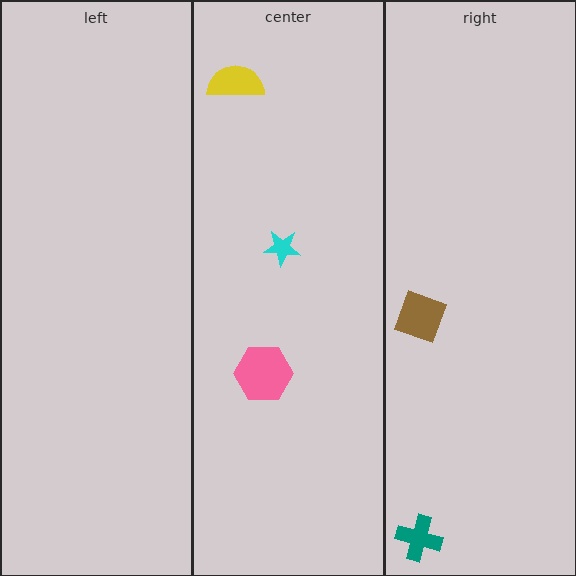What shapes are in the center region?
The yellow semicircle, the pink hexagon, the cyan star.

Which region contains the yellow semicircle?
The center region.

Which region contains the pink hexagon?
The center region.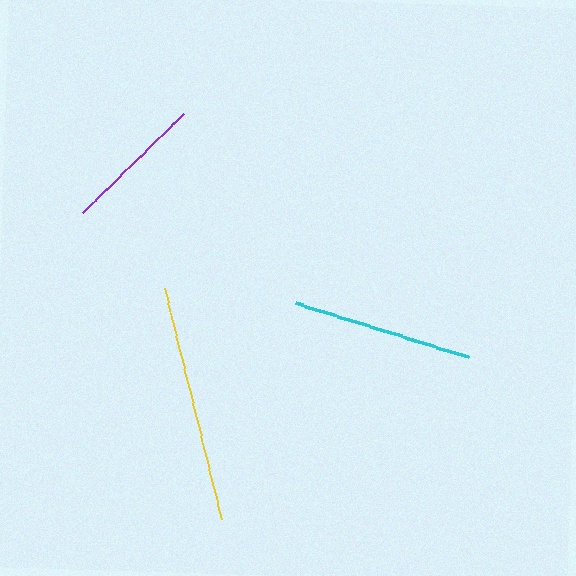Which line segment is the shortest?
The purple line is the shortest at approximately 141 pixels.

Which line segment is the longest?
The yellow line is the longest at approximately 237 pixels.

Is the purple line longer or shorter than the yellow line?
The yellow line is longer than the purple line.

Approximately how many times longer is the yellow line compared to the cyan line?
The yellow line is approximately 1.3 times the length of the cyan line.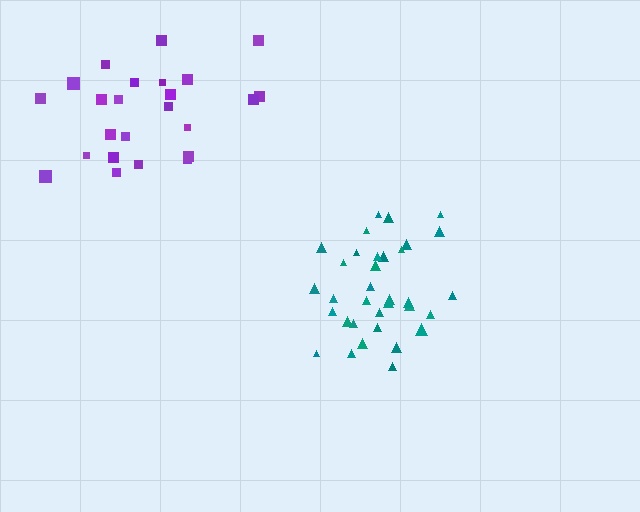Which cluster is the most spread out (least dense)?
Purple.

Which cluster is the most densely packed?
Teal.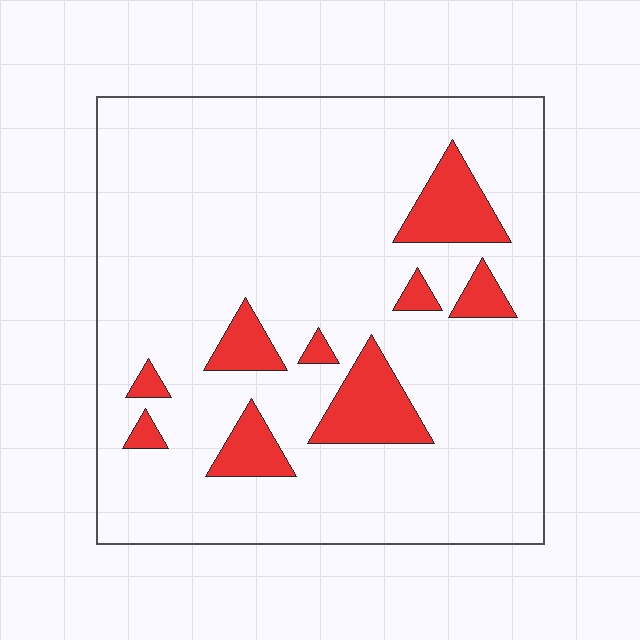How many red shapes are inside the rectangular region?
9.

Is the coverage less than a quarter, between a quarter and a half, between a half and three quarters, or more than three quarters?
Less than a quarter.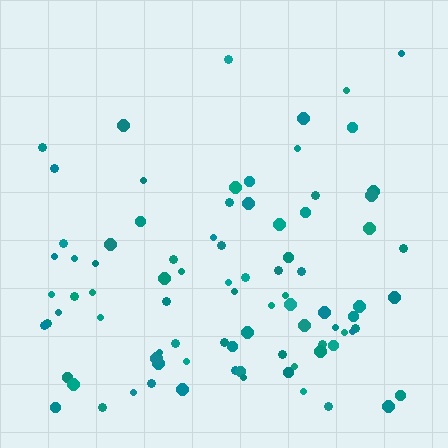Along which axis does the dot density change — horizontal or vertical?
Vertical.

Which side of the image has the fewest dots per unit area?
The top.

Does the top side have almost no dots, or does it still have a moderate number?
Still a moderate number, just noticeably fewer than the bottom.